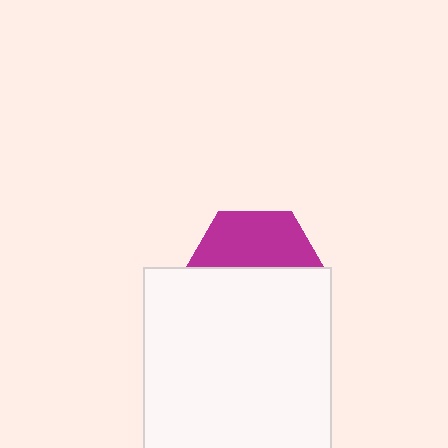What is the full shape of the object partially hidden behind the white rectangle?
The partially hidden object is a magenta hexagon.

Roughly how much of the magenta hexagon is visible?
A small part of it is visible (roughly 42%).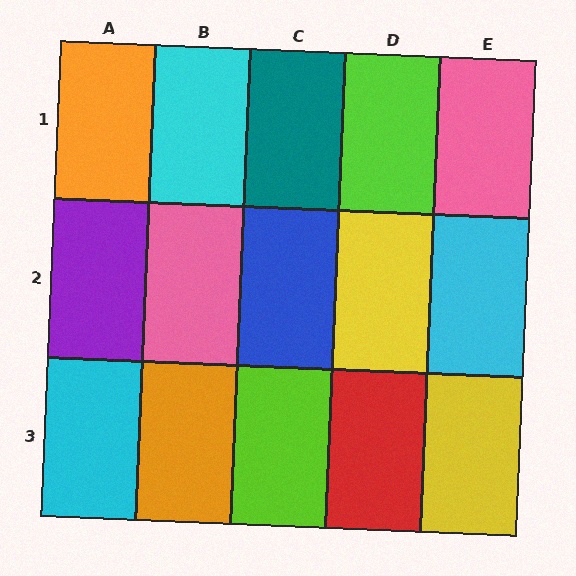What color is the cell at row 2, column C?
Blue.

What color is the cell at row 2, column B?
Pink.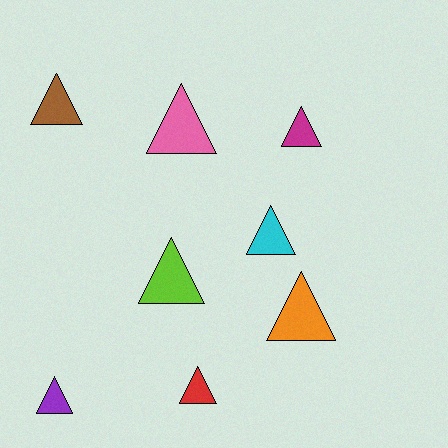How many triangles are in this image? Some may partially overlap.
There are 8 triangles.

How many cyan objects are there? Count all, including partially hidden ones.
There is 1 cyan object.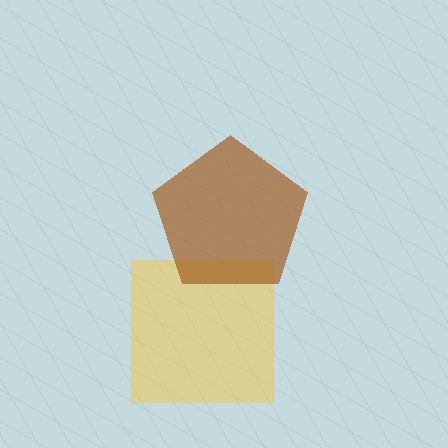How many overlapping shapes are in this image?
There are 2 overlapping shapes in the image.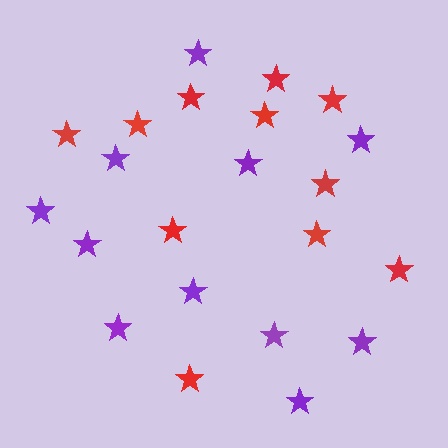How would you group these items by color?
There are 2 groups: one group of purple stars (11) and one group of red stars (11).